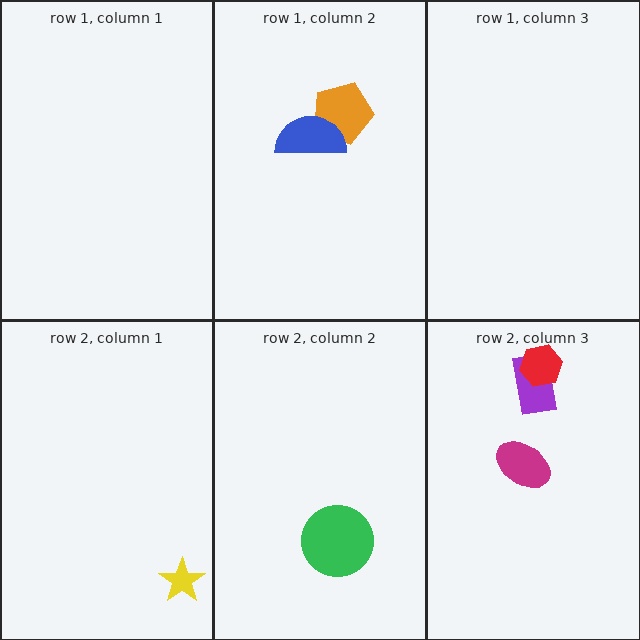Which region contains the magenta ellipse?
The row 2, column 3 region.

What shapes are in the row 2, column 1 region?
The yellow star.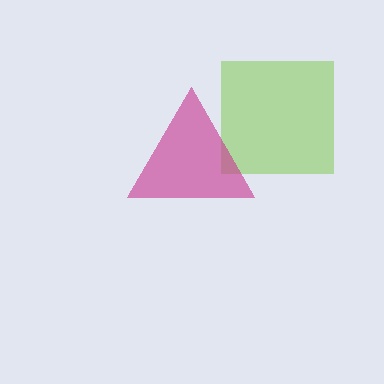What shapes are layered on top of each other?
The layered shapes are: a lime square, a magenta triangle.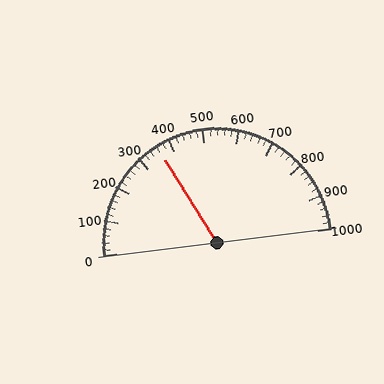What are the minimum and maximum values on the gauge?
The gauge ranges from 0 to 1000.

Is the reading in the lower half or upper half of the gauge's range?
The reading is in the lower half of the range (0 to 1000).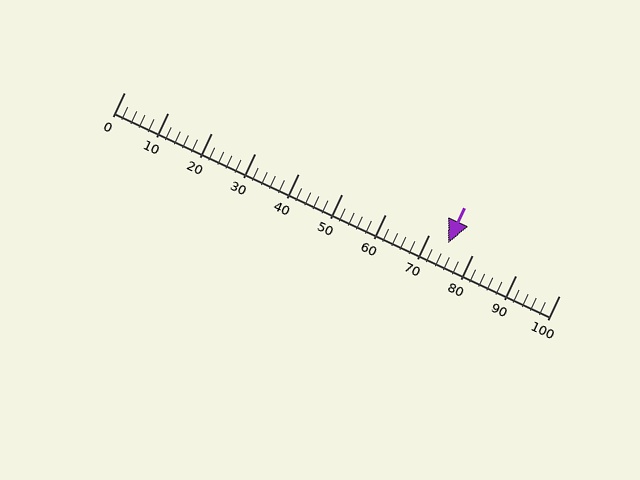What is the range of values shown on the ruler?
The ruler shows values from 0 to 100.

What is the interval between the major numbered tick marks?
The major tick marks are spaced 10 units apart.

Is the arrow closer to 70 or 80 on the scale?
The arrow is closer to 70.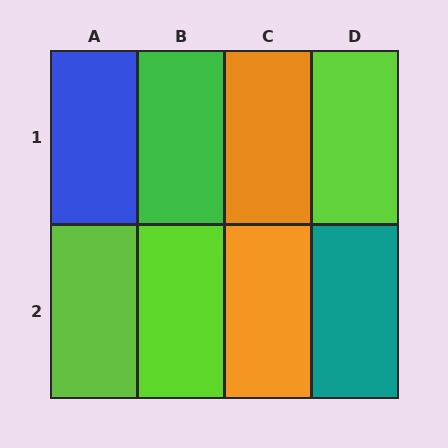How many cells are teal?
1 cell is teal.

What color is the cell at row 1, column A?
Blue.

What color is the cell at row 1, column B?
Green.